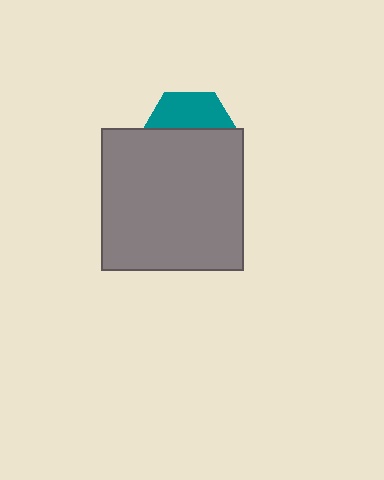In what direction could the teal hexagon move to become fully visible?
The teal hexagon could move up. That would shift it out from behind the gray square entirely.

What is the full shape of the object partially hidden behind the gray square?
The partially hidden object is a teal hexagon.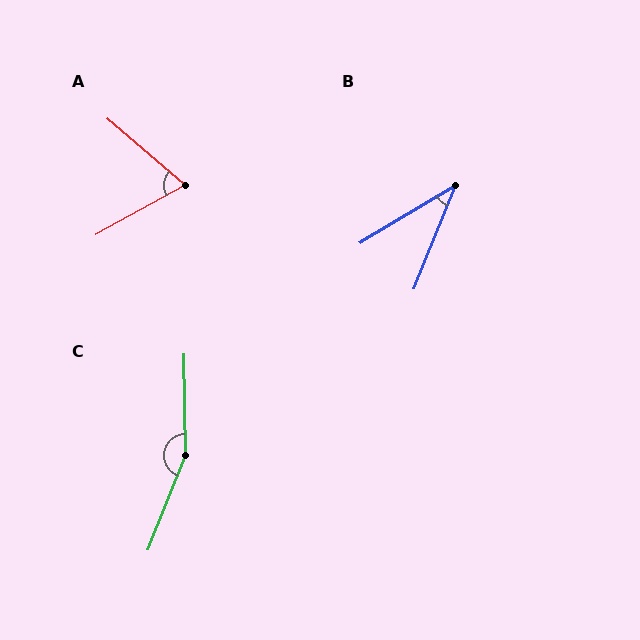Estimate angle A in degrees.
Approximately 69 degrees.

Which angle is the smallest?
B, at approximately 37 degrees.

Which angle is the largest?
C, at approximately 157 degrees.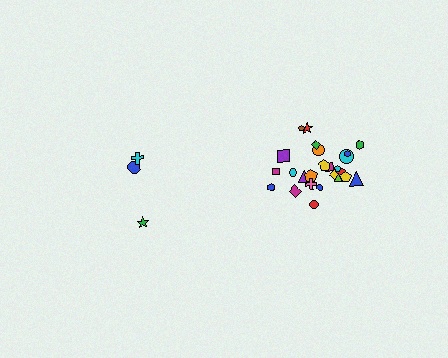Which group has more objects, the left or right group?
The right group.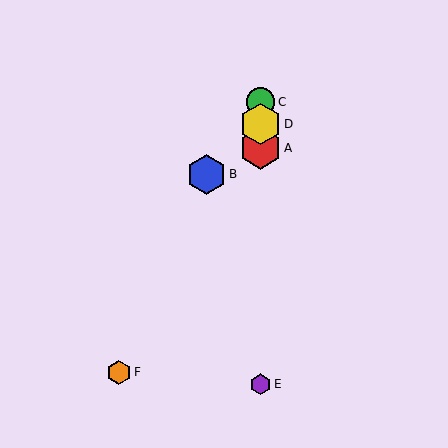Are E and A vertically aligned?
Yes, both are at x≈260.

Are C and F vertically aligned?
No, C is at x≈260 and F is at x≈119.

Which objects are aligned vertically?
Objects A, C, D, E are aligned vertically.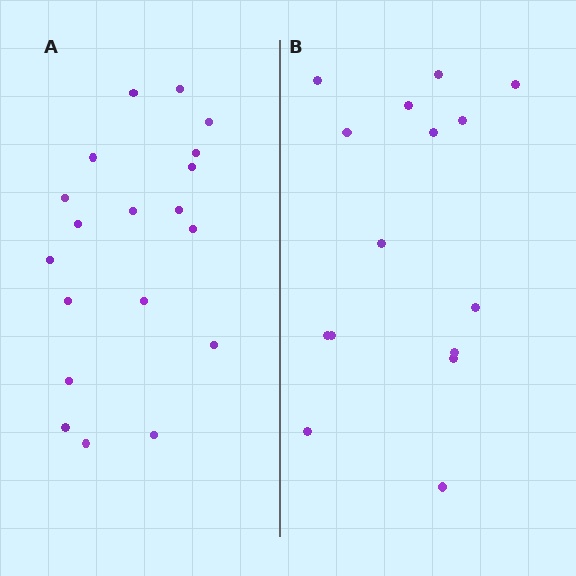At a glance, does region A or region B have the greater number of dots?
Region A (the left region) has more dots.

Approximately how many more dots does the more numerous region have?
Region A has about 4 more dots than region B.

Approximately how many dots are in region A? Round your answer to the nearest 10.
About 20 dots. (The exact count is 19, which rounds to 20.)